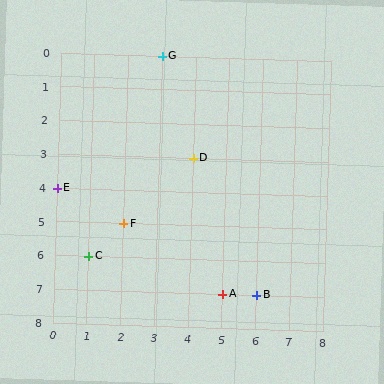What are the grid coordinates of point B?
Point B is at grid coordinates (6, 7).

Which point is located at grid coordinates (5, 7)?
Point A is at (5, 7).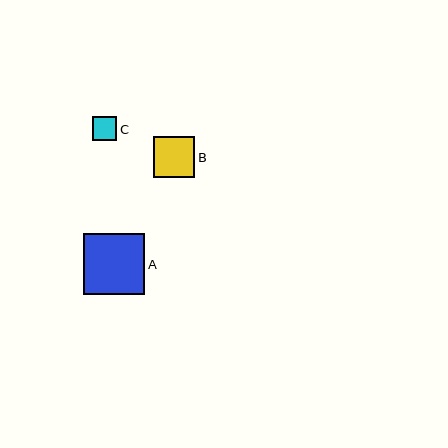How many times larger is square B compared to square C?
Square B is approximately 1.7 times the size of square C.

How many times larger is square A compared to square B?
Square A is approximately 1.5 times the size of square B.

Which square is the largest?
Square A is the largest with a size of approximately 61 pixels.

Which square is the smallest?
Square C is the smallest with a size of approximately 24 pixels.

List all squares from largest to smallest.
From largest to smallest: A, B, C.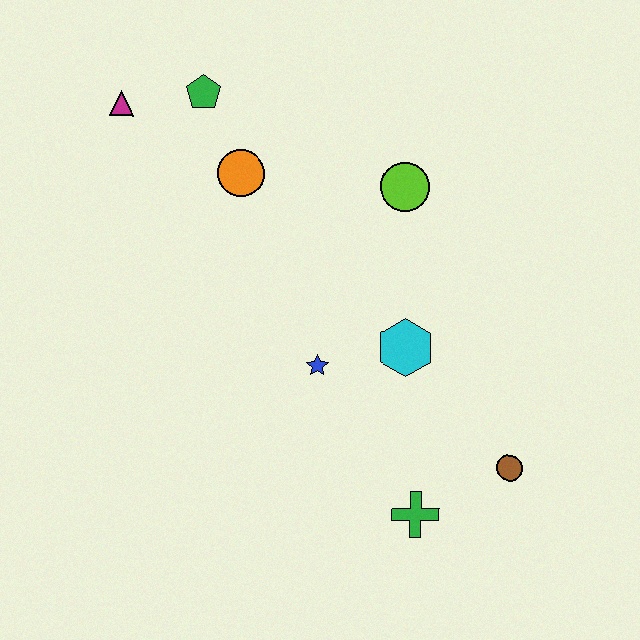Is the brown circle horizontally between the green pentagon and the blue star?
No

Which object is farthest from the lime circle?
The green cross is farthest from the lime circle.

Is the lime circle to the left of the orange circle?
No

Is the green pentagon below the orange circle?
No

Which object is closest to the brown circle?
The green cross is closest to the brown circle.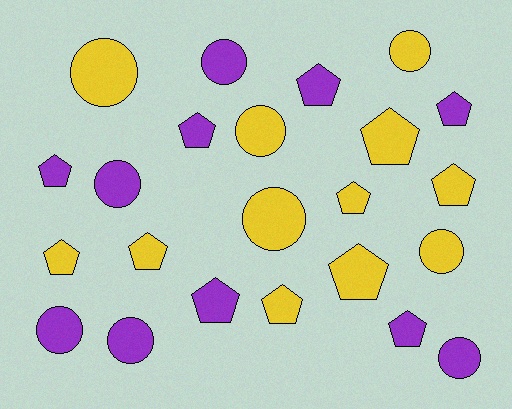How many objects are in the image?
There are 23 objects.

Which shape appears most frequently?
Pentagon, with 13 objects.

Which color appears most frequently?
Yellow, with 12 objects.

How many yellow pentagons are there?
There are 7 yellow pentagons.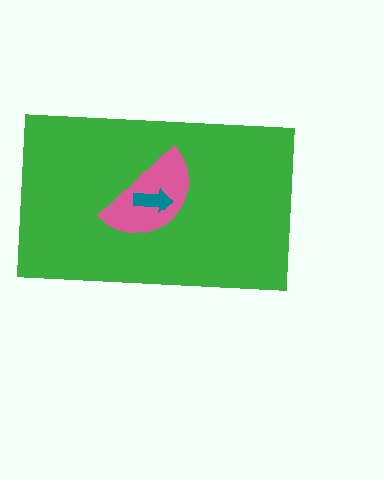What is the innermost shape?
The teal arrow.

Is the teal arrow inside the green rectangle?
Yes.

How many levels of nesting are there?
3.